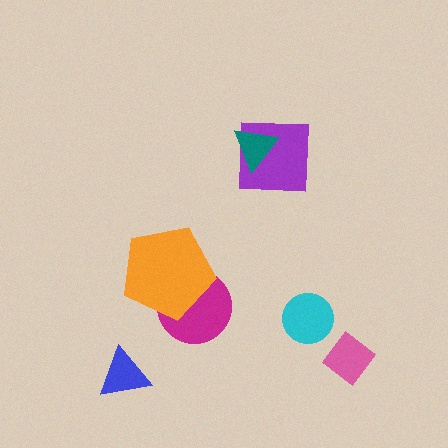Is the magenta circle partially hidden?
Yes, it is partially covered by another shape.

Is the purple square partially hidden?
Yes, it is partially covered by another shape.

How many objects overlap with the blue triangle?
0 objects overlap with the blue triangle.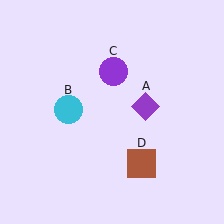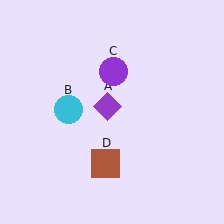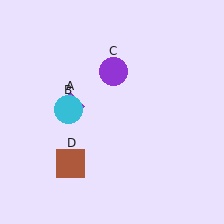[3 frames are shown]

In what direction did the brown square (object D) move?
The brown square (object D) moved left.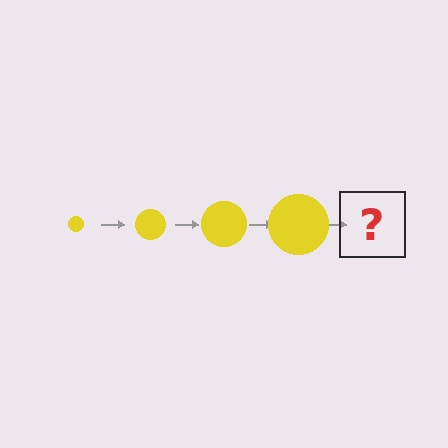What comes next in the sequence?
The next element should be a yellow circle, larger than the previous one.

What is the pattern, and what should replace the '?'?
The pattern is that the circle gets progressively larger each step. The '?' should be a yellow circle, larger than the previous one.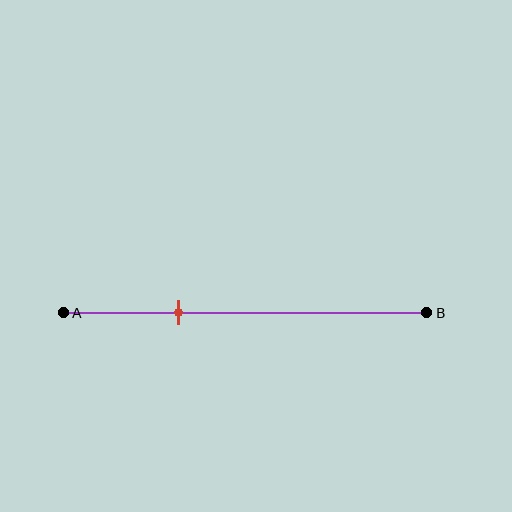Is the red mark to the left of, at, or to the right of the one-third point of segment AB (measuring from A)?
The red mark is approximately at the one-third point of segment AB.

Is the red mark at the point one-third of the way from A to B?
Yes, the mark is approximately at the one-third point.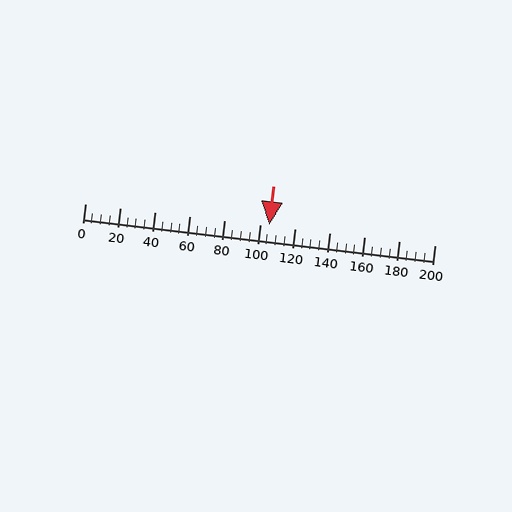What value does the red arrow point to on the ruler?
The red arrow points to approximately 105.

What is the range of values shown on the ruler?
The ruler shows values from 0 to 200.